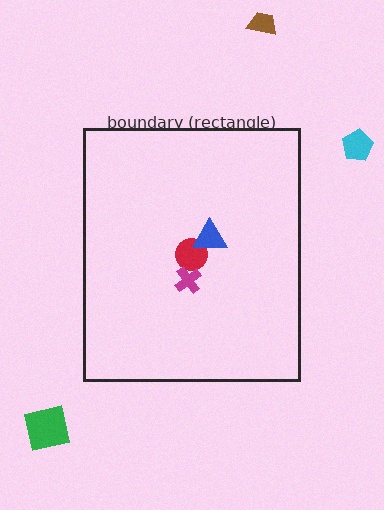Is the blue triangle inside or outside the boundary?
Inside.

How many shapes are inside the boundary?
3 inside, 3 outside.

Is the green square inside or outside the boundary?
Outside.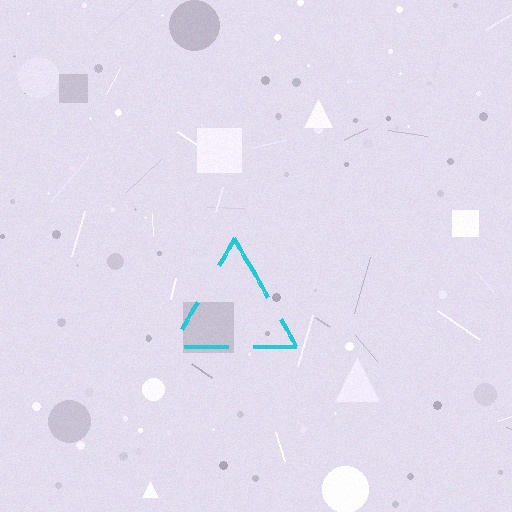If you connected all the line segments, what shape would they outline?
They would outline a triangle.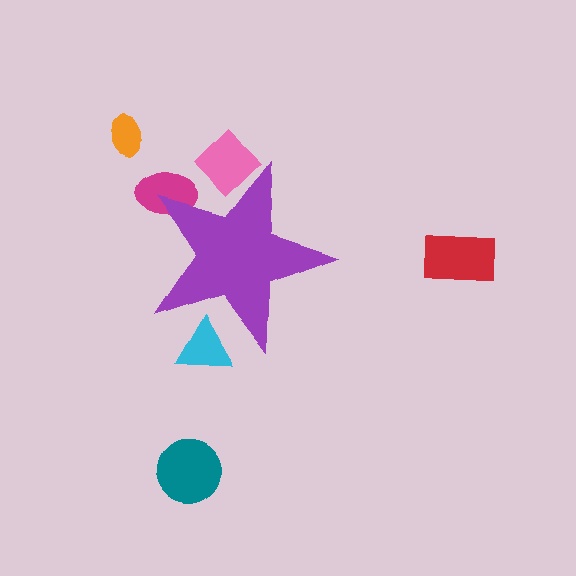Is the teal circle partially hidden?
No, the teal circle is fully visible.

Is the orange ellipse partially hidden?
No, the orange ellipse is fully visible.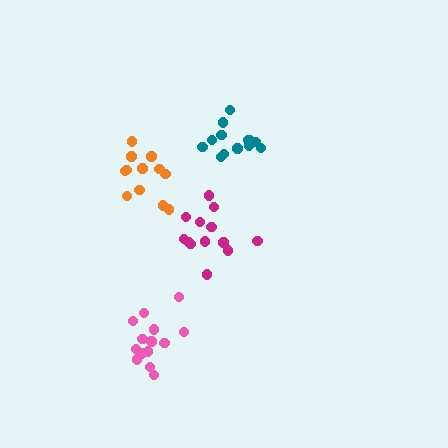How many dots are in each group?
Group 1: 13 dots, Group 2: 13 dots, Group 3: 14 dots, Group 4: 13 dots (53 total).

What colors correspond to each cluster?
The clusters are colored: teal, orange, pink, magenta.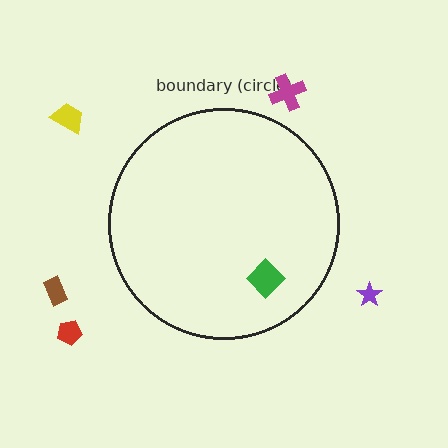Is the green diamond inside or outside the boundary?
Inside.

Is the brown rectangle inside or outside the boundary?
Outside.